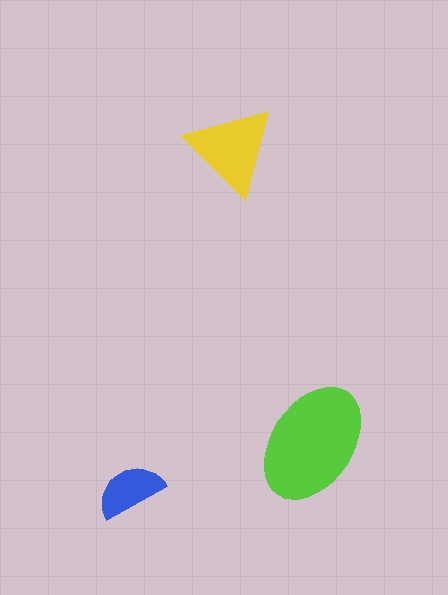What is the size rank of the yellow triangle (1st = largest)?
2nd.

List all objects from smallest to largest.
The blue semicircle, the yellow triangle, the lime ellipse.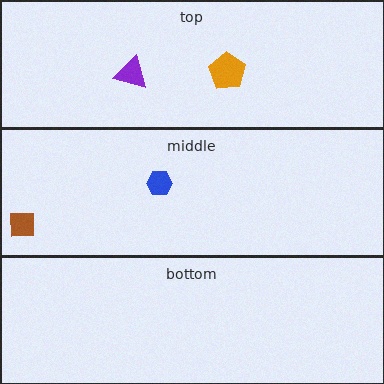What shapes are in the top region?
The orange pentagon, the purple triangle.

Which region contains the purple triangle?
The top region.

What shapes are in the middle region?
The brown square, the blue hexagon.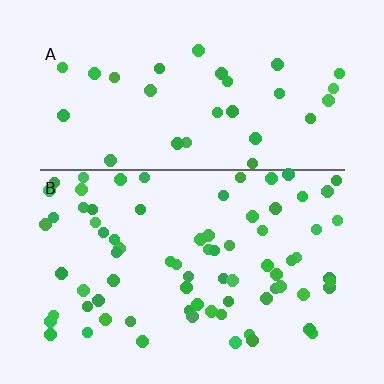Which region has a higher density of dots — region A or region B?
B (the bottom).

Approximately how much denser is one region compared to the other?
Approximately 2.4× — region B over region A.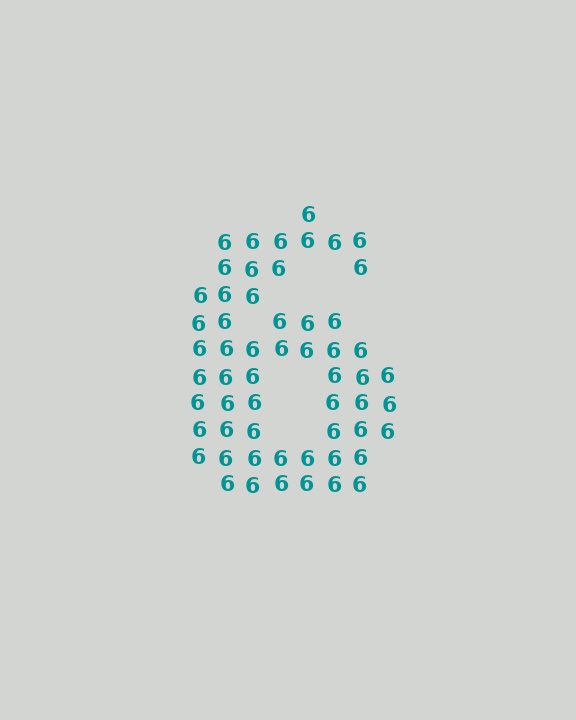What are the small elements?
The small elements are digit 6's.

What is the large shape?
The large shape is the digit 6.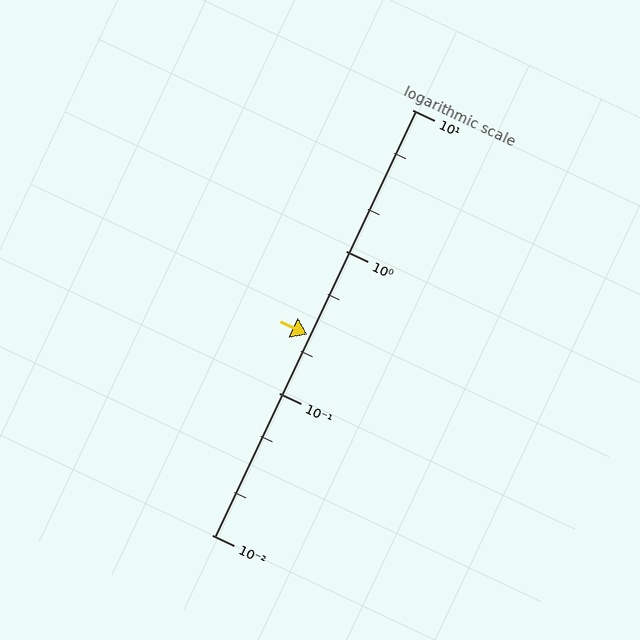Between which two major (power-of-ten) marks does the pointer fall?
The pointer is between 0.1 and 1.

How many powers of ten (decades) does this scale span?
The scale spans 3 decades, from 0.01 to 10.